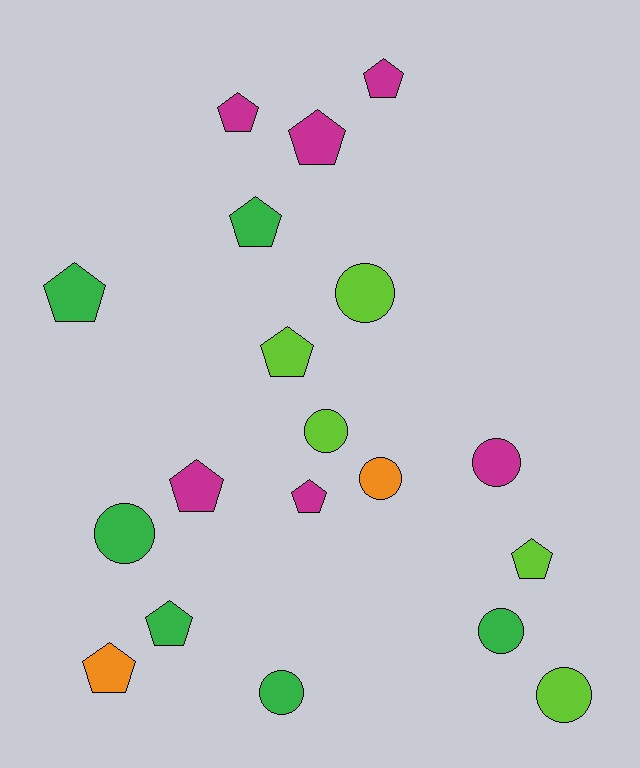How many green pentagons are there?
There are 3 green pentagons.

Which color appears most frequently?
Magenta, with 6 objects.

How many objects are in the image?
There are 19 objects.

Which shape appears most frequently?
Pentagon, with 11 objects.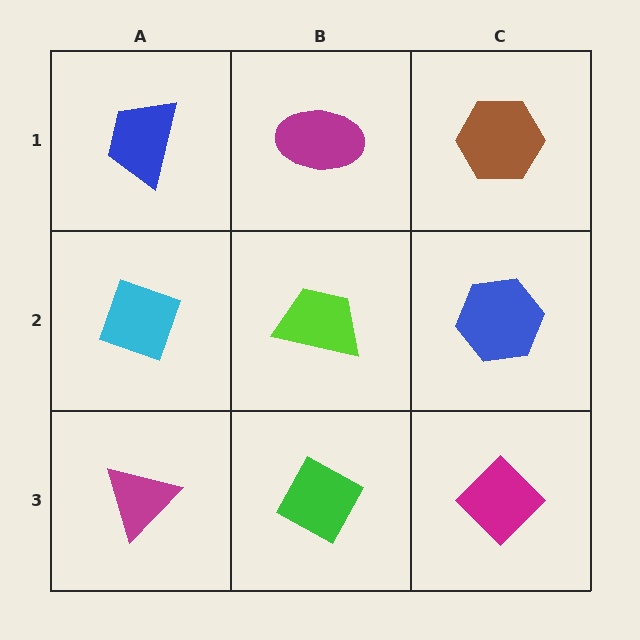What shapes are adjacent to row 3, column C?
A blue hexagon (row 2, column C), a green diamond (row 3, column B).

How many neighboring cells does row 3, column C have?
2.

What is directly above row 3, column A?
A cyan diamond.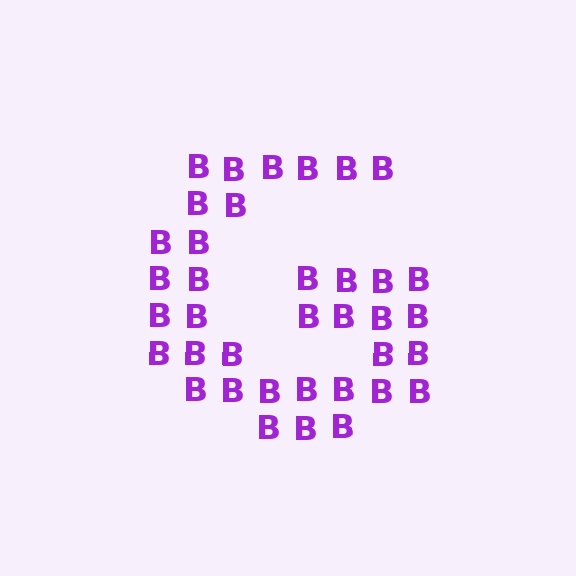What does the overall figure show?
The overall figure shows the letter G.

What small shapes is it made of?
It is made of small letter B's.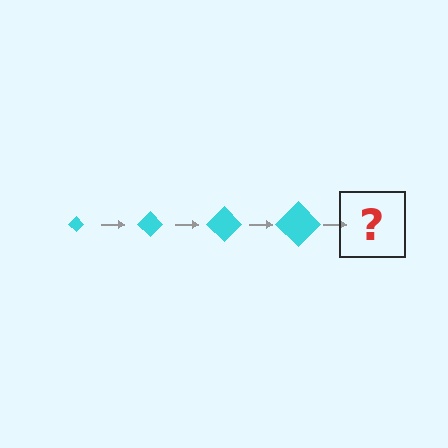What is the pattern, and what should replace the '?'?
The pattern is that the diamond gets progressively larger each step. The '?' should be a cyan diamond, larger than the previous one.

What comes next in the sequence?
The next element should be a cyan diamond, larger than the previous one.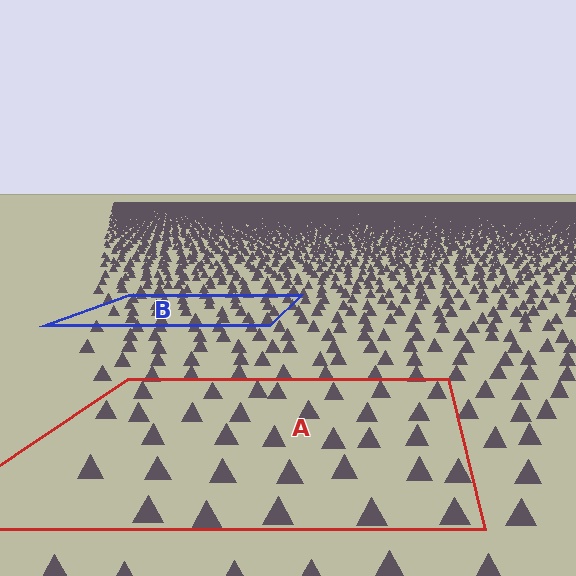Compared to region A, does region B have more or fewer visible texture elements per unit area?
Region B has more texture elements per unit area — they are packed more densely because it is farther away.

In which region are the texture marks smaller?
The texture marks are smaller in region B, because it is farther away.